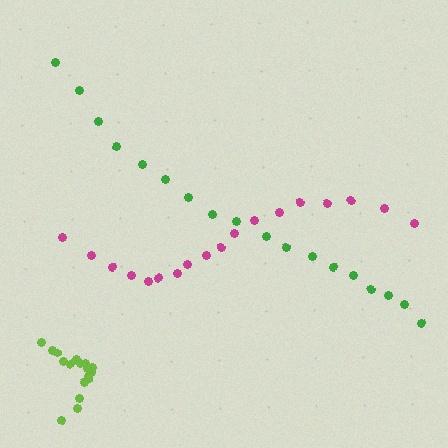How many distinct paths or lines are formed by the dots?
There are 3 distinct paths.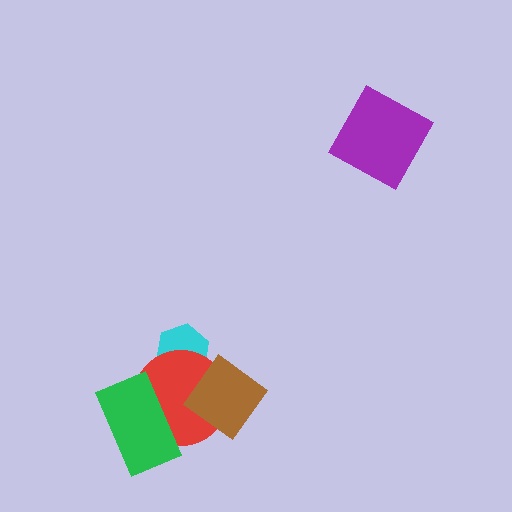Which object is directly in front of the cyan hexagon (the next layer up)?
The red circle is directly in front of the cyan hexagon.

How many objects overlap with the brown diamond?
2 objects overlap with the brown diamond.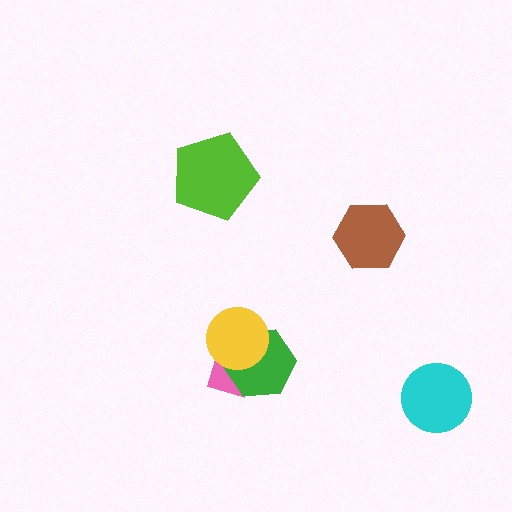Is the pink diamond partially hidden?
Yes, it is partially covered by another shape.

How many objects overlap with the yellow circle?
2 objects overlap with the yellow circle.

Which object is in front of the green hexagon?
The yellow circle is in front of the green hexagon.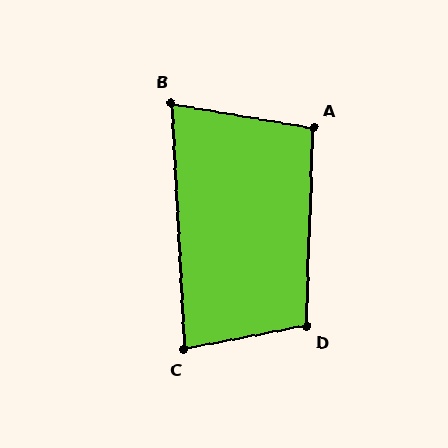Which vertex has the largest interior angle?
D, at approximately 103 degrees.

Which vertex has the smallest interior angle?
B, at approximately 77 degrees.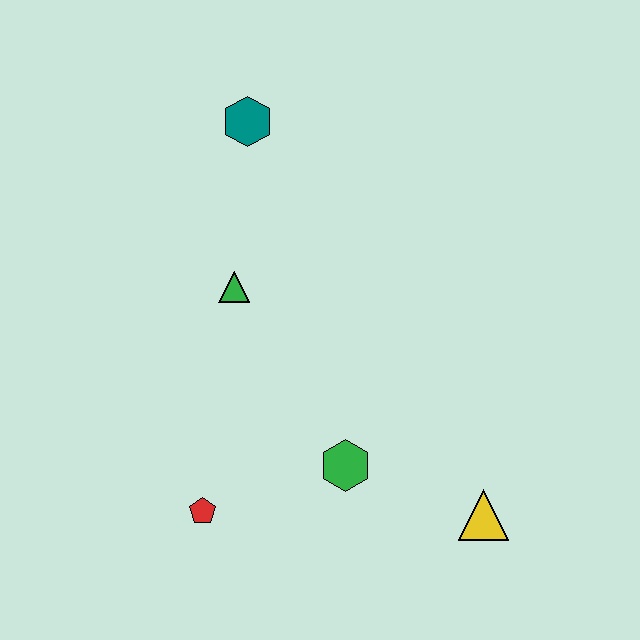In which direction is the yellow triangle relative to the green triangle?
The yellow triangle is to the right of the green triangle.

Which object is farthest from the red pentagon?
The teal hexagon is farthest from the red pentagon.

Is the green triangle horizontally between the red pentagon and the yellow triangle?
Yes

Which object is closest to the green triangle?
The teal hexagon is closest to the green triangle.